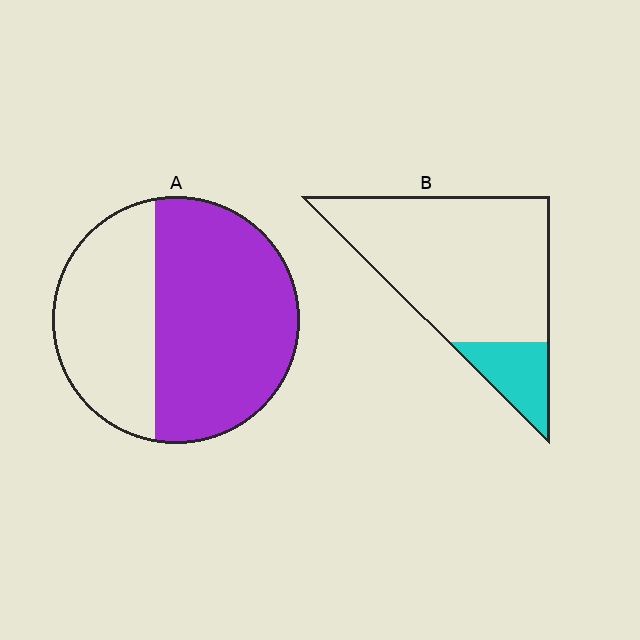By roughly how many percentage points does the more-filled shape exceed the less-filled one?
By roughly 45 percentage points (A over B).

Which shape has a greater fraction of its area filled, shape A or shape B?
Shape A.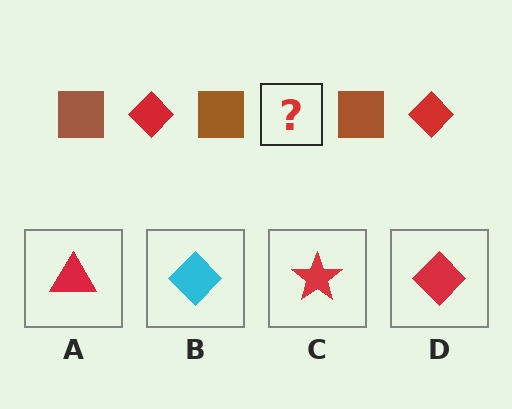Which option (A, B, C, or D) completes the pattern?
D.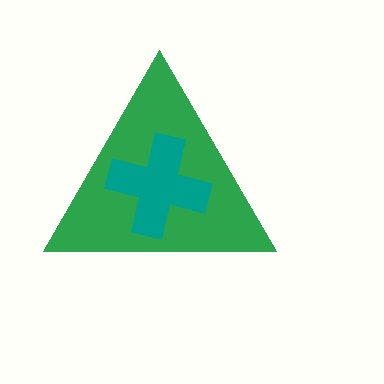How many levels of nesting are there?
2.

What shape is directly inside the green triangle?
The teal cross.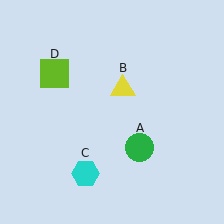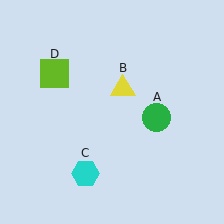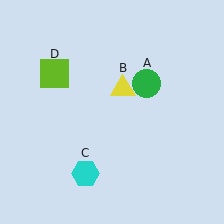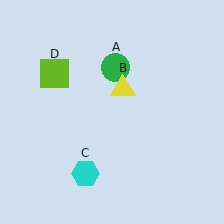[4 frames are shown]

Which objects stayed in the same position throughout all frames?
Yellow triangle (object B) and cyan hexagon (object C) and lime square (object D) remained stationary.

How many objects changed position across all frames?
1 object changed position: green circle (object A).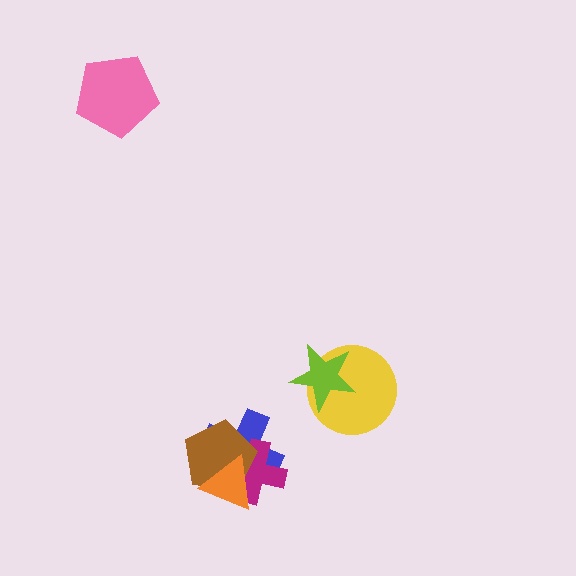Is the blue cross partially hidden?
Yes, it is partially covered by another shape.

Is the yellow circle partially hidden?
Yes, it is partially covered by another shape.